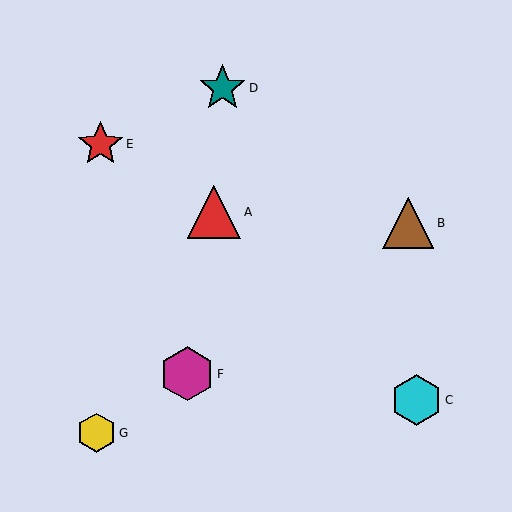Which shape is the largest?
The magenta hexagon (labeled F) is the largest.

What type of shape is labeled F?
Shape F is a magenta hexagon.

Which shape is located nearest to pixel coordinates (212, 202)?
The red triangle (labeled A) at (214, 212) is nearest to that location.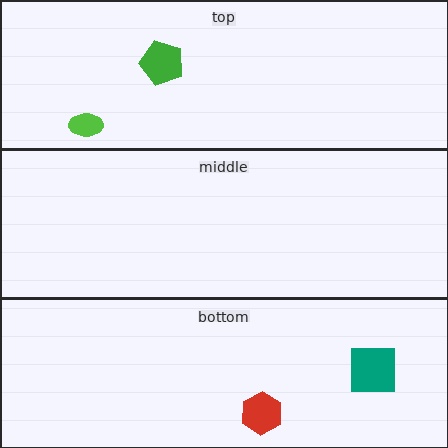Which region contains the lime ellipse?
The top region.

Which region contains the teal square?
The bottom region.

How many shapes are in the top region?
2.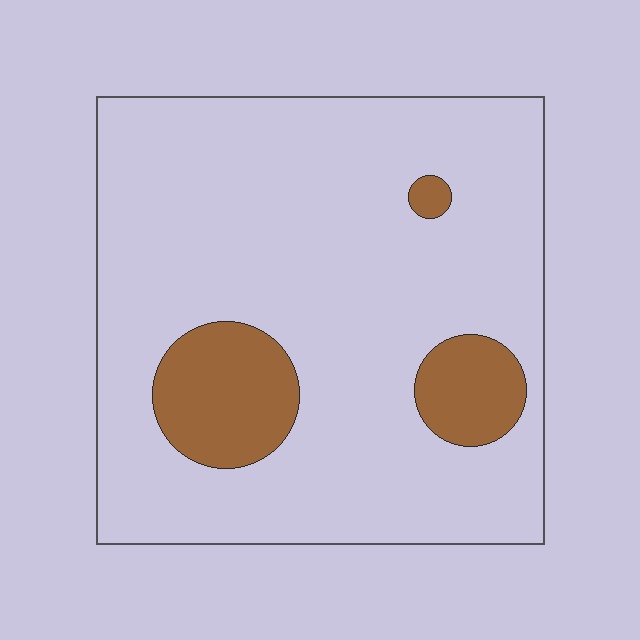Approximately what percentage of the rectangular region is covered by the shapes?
Approximately 15%.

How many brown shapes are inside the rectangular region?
3.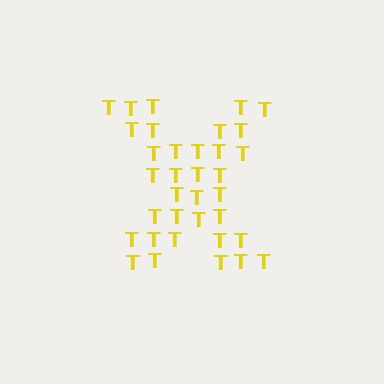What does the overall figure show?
The overall figure shows the letter X.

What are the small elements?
The small elements are letter T's.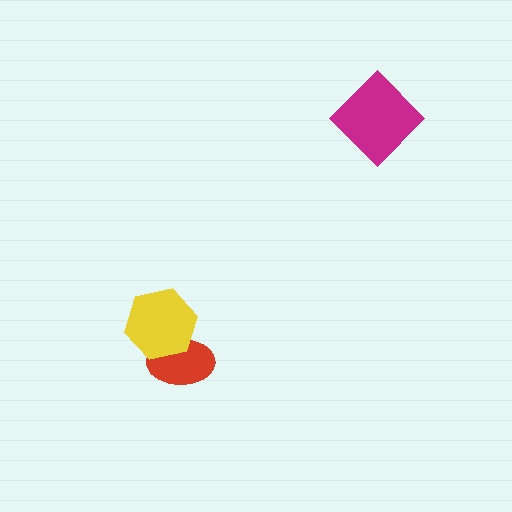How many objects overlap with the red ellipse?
1 object overlaps with the red ellipse.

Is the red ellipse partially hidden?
Yes, it is partially covered by another shape.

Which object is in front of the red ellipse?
The yellow hexagon is in front of the red ellipse.